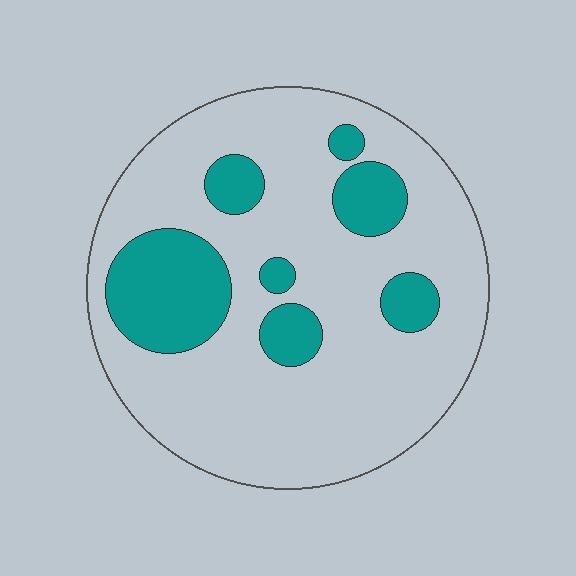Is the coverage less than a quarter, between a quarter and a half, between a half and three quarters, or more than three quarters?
Less than a quarter.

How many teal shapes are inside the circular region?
7.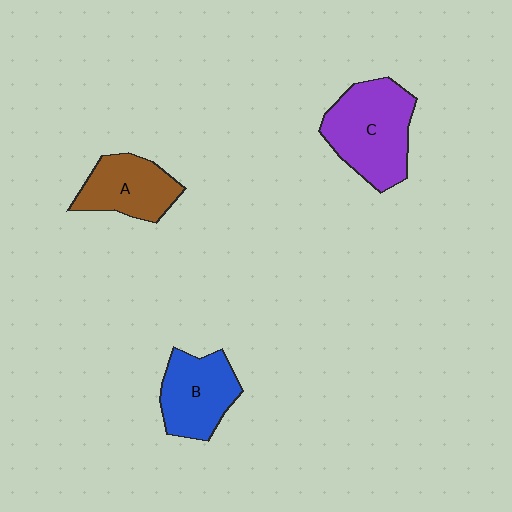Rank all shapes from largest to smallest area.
From largest to smallest: C (purple), B (blue), A (brown).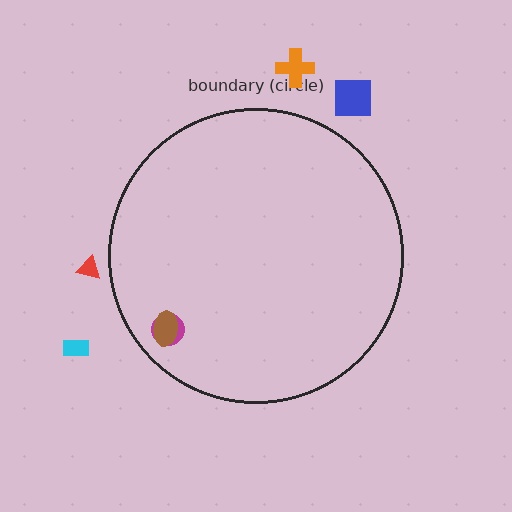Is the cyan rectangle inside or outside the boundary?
Outside.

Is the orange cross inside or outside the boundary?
Outside.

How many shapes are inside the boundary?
2 inside, 4 outside.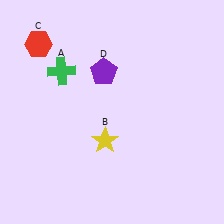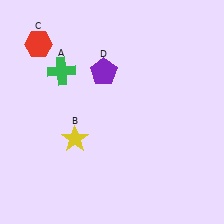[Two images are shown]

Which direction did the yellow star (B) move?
The yellow star (B) moved left.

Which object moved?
The yellow star (B) moved left.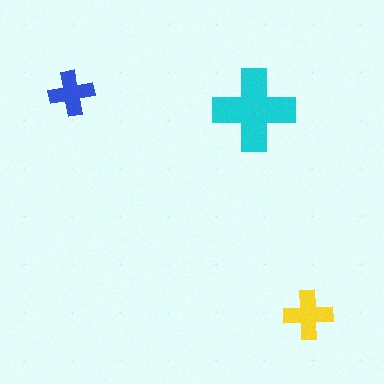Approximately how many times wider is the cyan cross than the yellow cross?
About 1.5 times wider.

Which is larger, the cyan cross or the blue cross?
The cyan one.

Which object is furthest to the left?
The blue cross is leftmost.